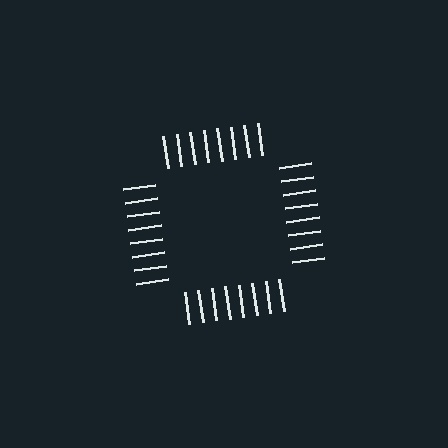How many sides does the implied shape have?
4 sides — the line-ends trace a square.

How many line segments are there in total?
32 — 8 along each of the 4 edges.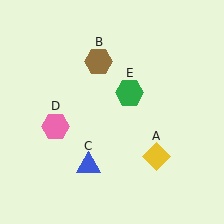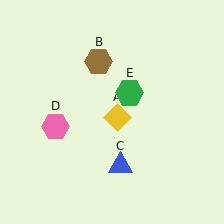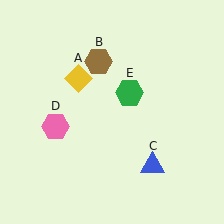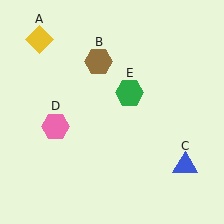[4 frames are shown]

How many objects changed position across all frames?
2 objects changed position: yellow diamond (object A), blue triangle (object C).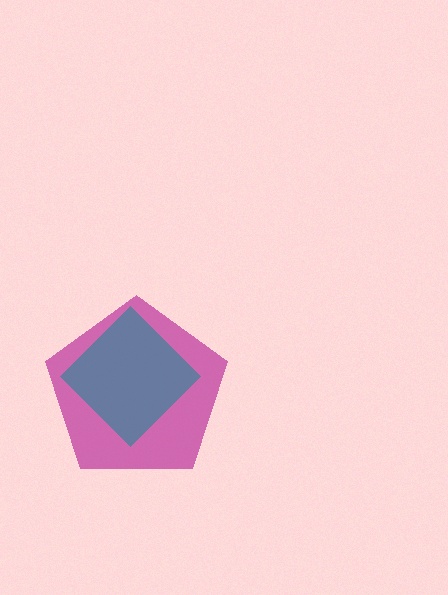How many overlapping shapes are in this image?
There are 2 overlapping shapes in the image.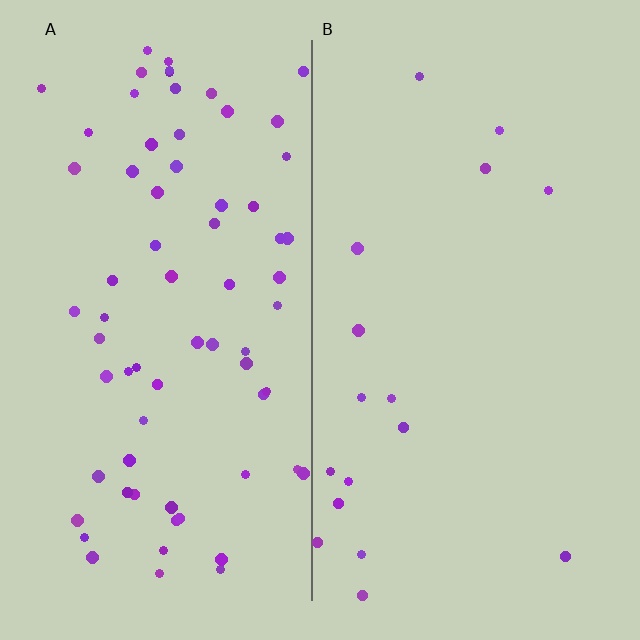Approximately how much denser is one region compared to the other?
Approximately 4.2× — region A over region B.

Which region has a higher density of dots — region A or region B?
A (the left).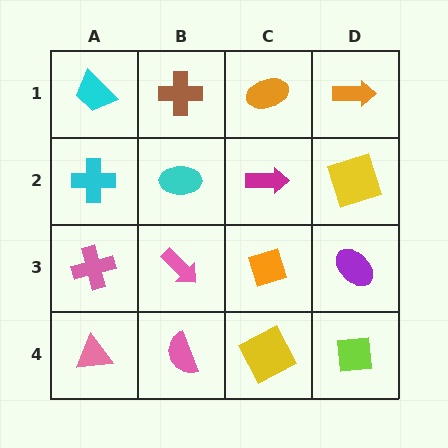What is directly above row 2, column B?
A brown cross.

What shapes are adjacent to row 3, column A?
A cyan cross (row 2, column A), a pink triangle (row 4, column A), a pink arrow (row 3, column B).